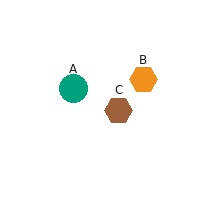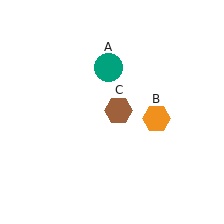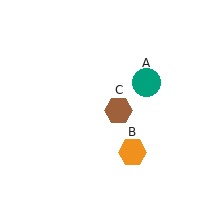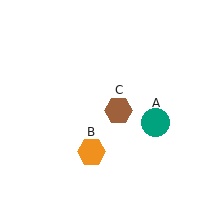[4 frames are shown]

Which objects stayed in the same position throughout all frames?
Brown hexagon (object C) remained stationary.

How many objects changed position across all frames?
2 objects changed position: teal circle (object A), orange hexagon (object B).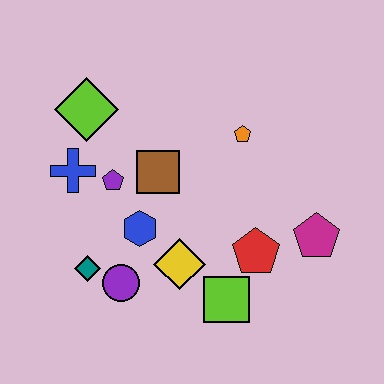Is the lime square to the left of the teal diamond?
No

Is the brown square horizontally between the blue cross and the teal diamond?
No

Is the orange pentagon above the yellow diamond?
Yes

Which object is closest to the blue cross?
The purple pentagon is closest to the blue cross.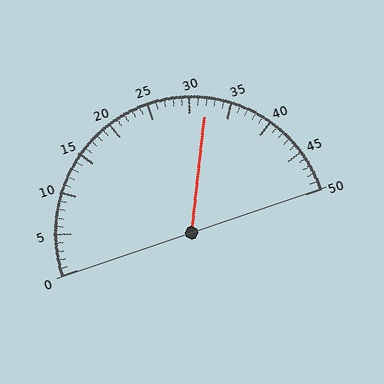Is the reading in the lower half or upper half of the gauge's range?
The reading is in the upper half of the range (0 to 50).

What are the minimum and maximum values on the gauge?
The gauge ranges from 0 to 50.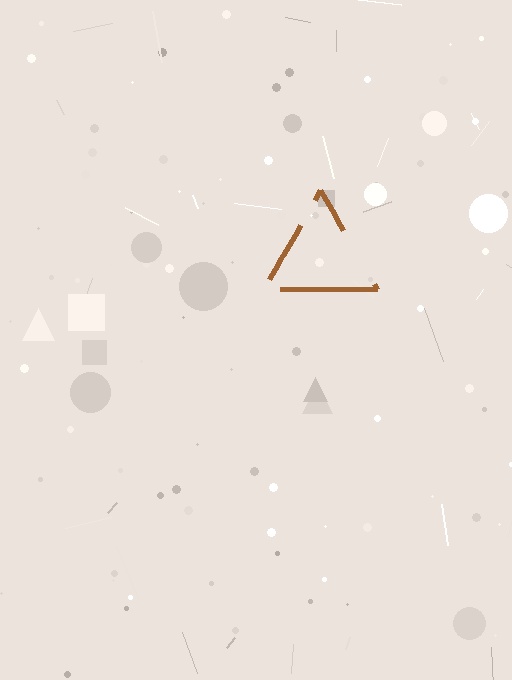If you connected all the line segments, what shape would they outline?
They would outline a triangle.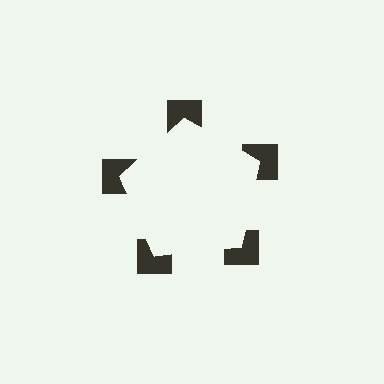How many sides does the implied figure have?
5 sides.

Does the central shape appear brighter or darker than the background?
It typically appears slightly brighter than the background, even though no actual brightness change is drawn.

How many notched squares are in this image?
There are 5 — one at each vertex of the illusory pentagon.